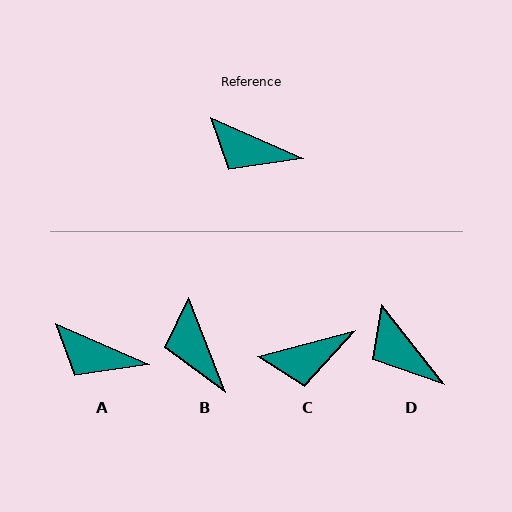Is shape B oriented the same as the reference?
No, it is off by about 46 degrees.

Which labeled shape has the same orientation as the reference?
A.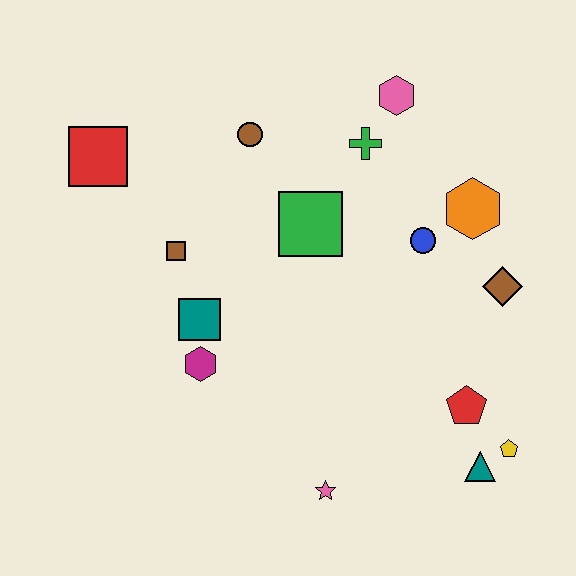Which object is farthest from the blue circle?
The red square is farthest from the blue circle.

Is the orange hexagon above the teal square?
Yes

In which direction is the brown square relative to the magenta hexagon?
The brown square is above the magenta hexagon.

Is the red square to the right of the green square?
No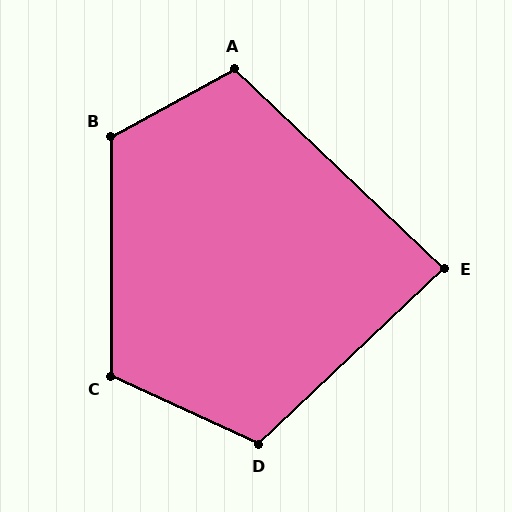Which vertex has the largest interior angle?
B, at approximately 118 degrees.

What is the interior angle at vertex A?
Approximately 108 degrees (obtuse).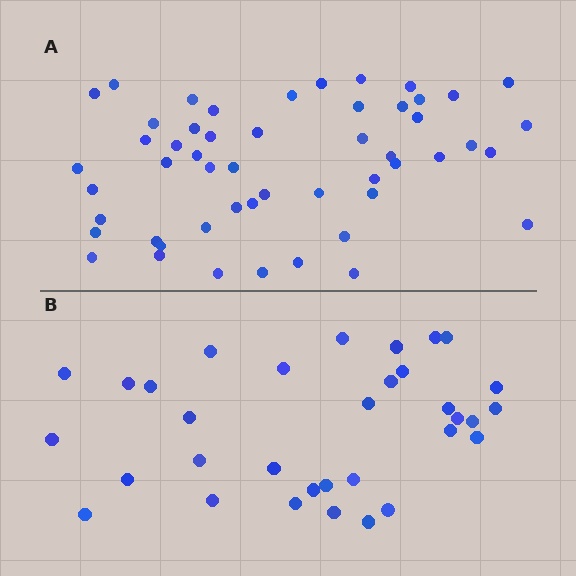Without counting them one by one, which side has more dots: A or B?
Region A (the top region) has more dots.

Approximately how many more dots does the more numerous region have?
Region A has approximately 20 more dots than region B.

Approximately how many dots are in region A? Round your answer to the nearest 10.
About 50 dots. (The exact count is 52, which rounds to 50.)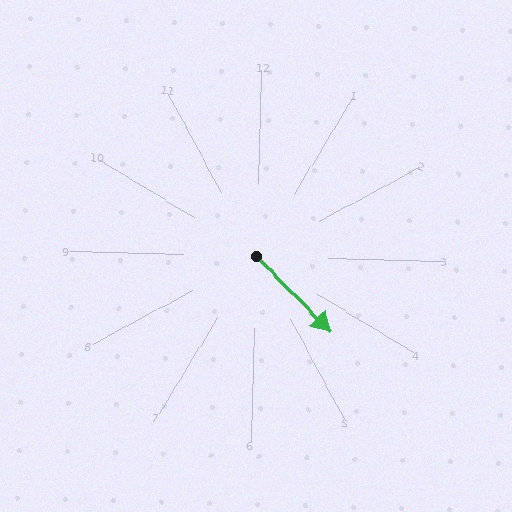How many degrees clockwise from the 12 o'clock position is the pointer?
Approximately 134 degrees.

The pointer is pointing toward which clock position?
Roughly 4 o'clock.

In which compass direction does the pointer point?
Southeast.